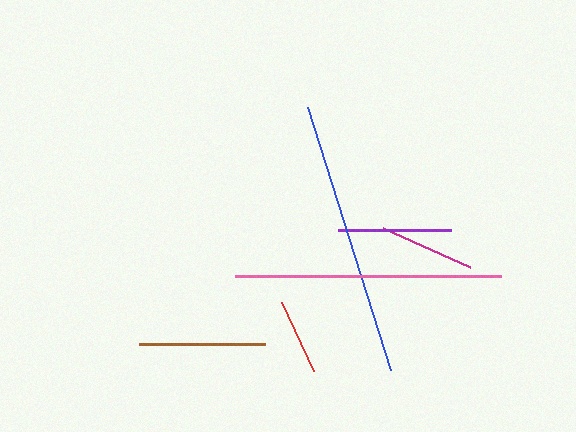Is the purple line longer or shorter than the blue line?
The blue line is longer than the purple line.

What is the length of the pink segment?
The pink segment is approximately 265 pixels long.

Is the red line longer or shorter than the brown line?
The brown line is longer than the red line.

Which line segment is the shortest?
The red line is the shortest at approximately 77 pixels.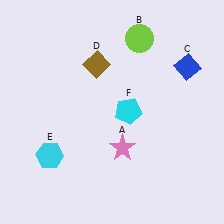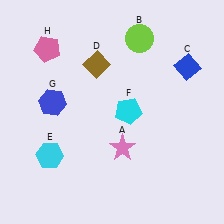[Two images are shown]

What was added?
A blue hexagon (G), a pink pentagon (H) were added in Image 2.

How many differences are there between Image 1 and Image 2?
There are 2 differences between the two images.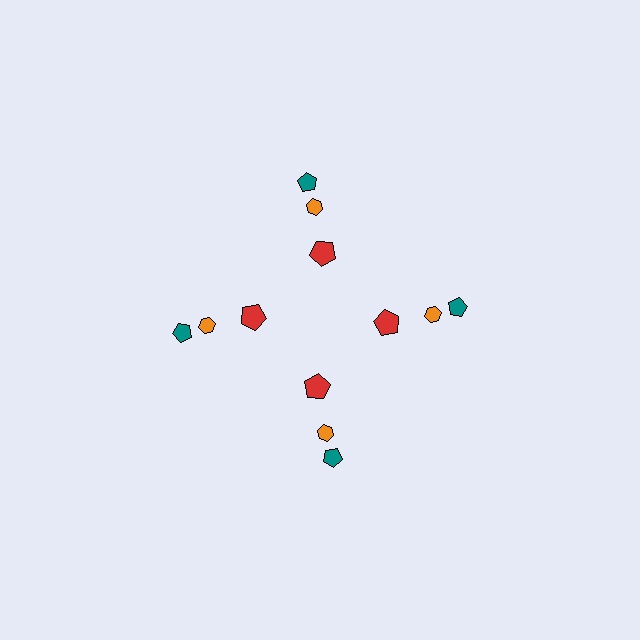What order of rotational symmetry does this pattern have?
This pattern has 4-fold rotational symmetry.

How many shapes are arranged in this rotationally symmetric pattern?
There are 12 shapes, arranged in 4 groups of 3.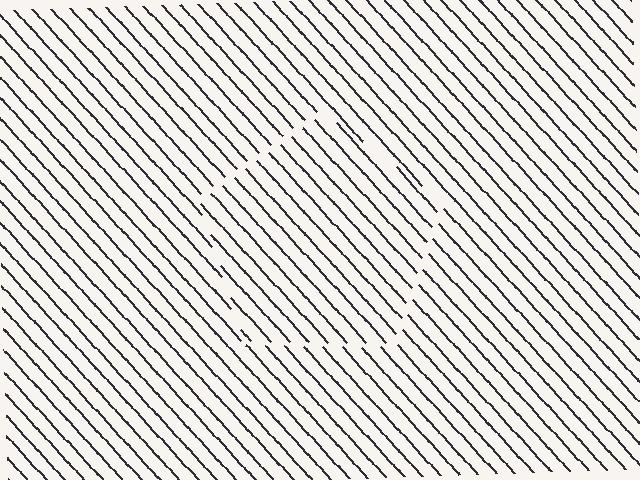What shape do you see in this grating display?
An illusory pentagon. The interior of the shape contains the same grating, shifted by half a period — the contour is defined by the phase discontinuity where line-ends from the inner and outer gratings abut.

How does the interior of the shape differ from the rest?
The interior of the shape contains the same grating, shifted by half a period — the contour is defined by the phase discontinuity where line-ends from the inner and outer gratings abut.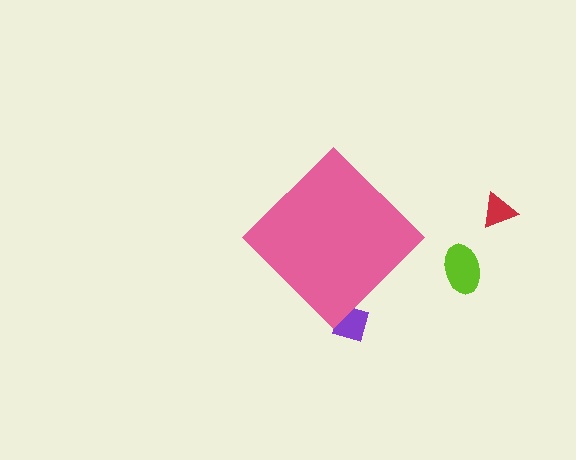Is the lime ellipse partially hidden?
No, the lime ellipse is fully visible.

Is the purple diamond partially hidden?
Yes, the purple diamond is partially hidden behind the pink diamond.